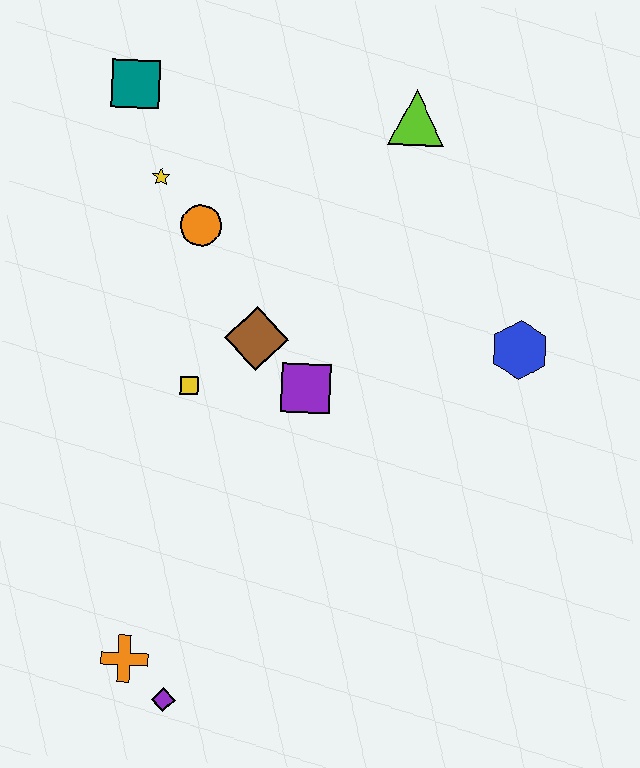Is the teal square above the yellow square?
Yes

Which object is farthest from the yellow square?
The lime triangle is farthest from the yellow square.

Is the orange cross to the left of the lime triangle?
Yes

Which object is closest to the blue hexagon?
The purple square is closest to the blue hexagon.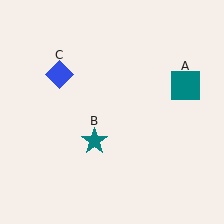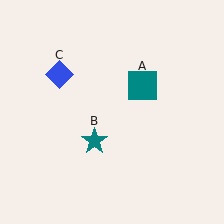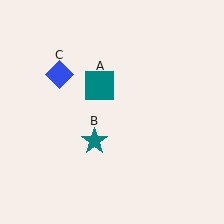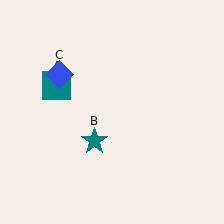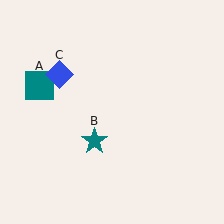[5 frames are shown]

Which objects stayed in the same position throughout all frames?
Teal star (object B) and blue diamond (object C) remained stationary.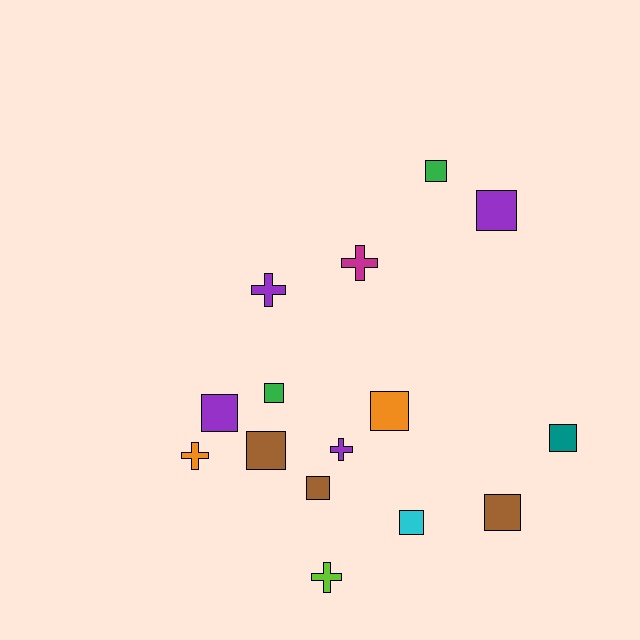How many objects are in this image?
There are 15 objects.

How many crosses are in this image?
There are 5 crosses.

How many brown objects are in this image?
There are 3 brown objects.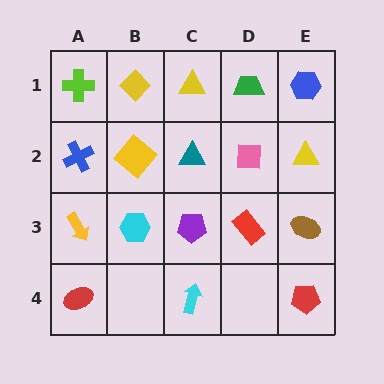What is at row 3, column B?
A cyan hexagon.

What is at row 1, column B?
A yellow diamond.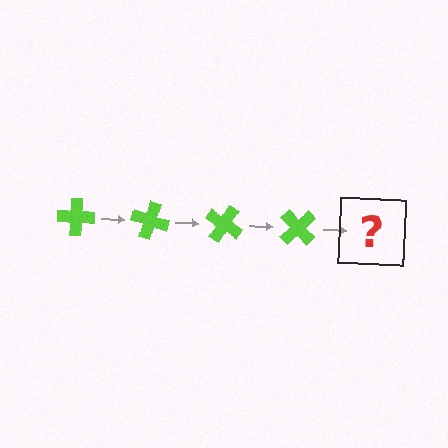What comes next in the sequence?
The next element should be a lime cross rotated 60 degrees.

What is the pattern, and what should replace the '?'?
The pattern is that the cross rotates 15 degrees each step. The '?' should be a lime cross rotated 60 degrees.